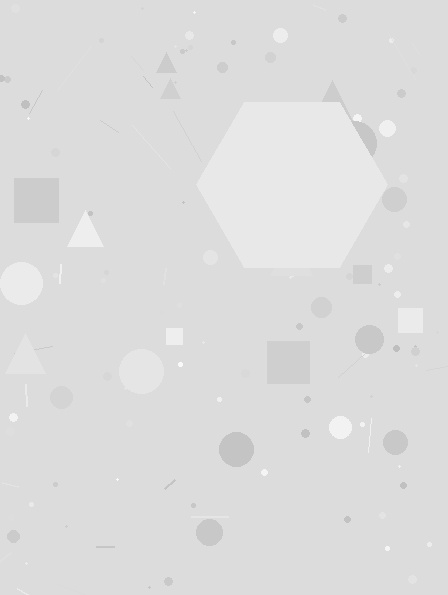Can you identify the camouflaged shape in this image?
The camouflaged shape is a hexagon.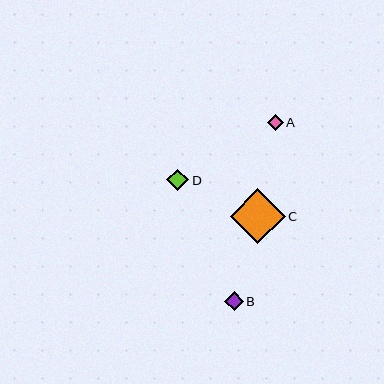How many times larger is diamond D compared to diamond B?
Diamond D is approximately 1.2 times the size of diamond B.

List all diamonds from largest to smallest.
From largest to smallest: C, D, B, A.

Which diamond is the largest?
Diamond C is the largest with a size of approximately 55 pixels.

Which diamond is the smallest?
Diamond A is the smallest with a size of approximately 16 pixels.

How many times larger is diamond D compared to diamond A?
Diamond D is approximately 1.4 times the size of diamond A.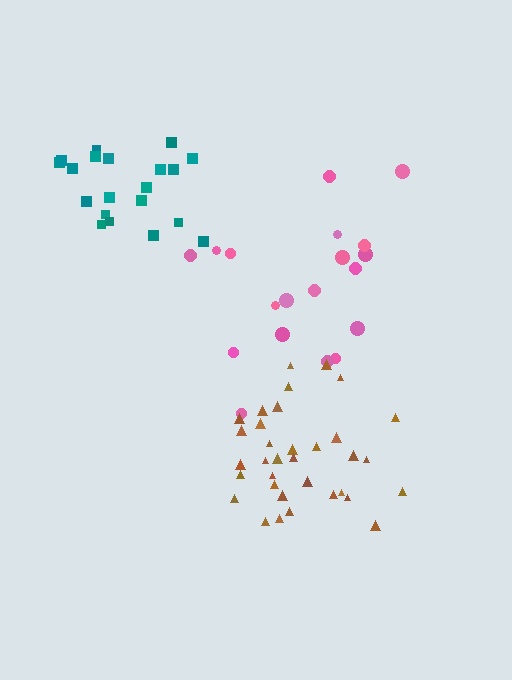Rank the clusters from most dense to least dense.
teal, brown, pink.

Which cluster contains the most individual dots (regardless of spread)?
Brown (35).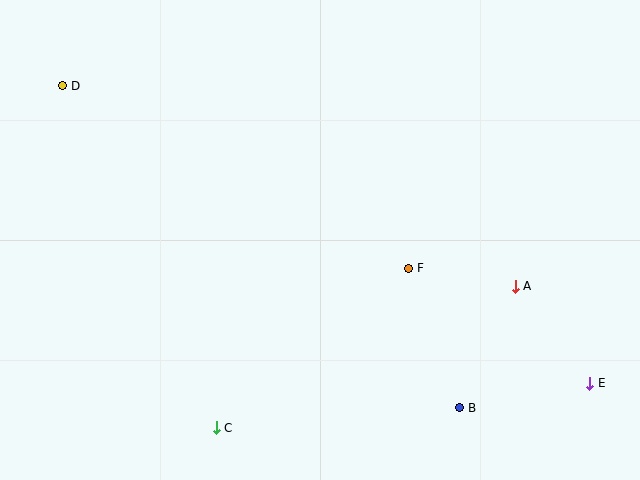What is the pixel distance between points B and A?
The distance between B and A is 134 pixels.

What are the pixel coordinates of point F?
Point F is at (409, 268).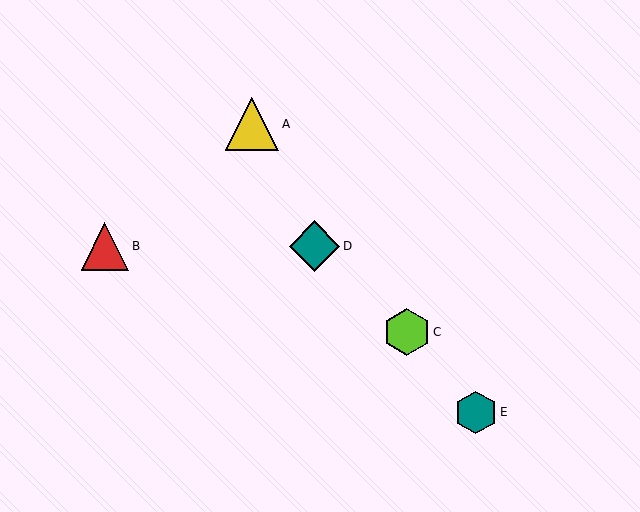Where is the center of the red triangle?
The center of the red triangle is at (105, 246).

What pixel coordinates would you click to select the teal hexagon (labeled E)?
Click at (476, 412) to select the teal hexagon E.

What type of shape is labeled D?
Shape D is a teal diamond.